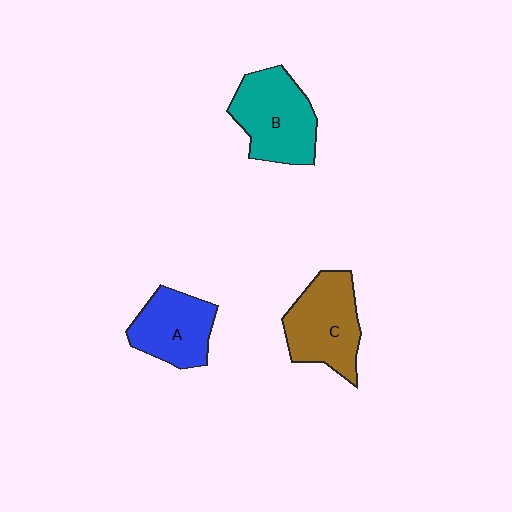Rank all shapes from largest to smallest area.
From largest to smallest: B (teal), C (brown), A (blue).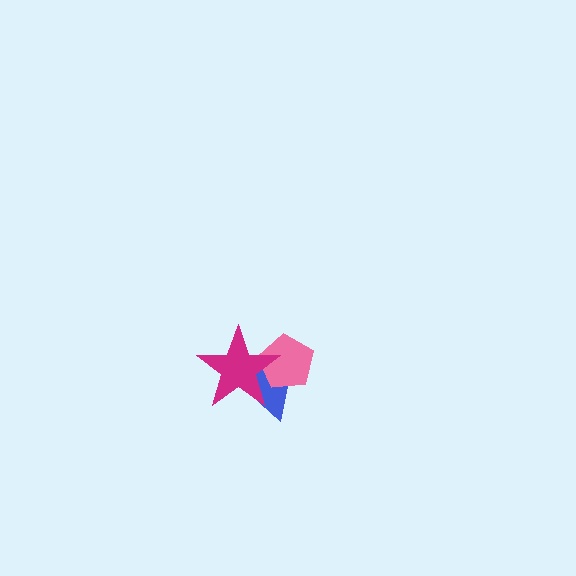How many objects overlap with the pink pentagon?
2 objects overlap with the pink pentagon.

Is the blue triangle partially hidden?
Yes, it is partially covered by another shape.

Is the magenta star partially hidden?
No, no other shape covers it.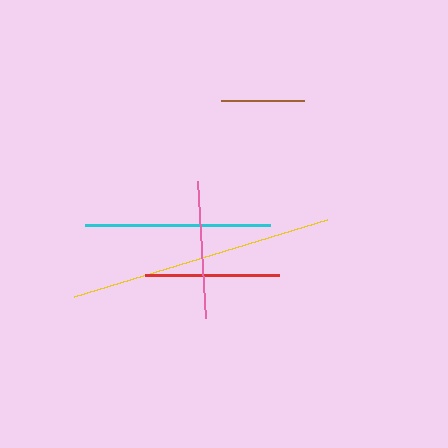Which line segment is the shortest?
The brown line is the shortest at approximately 83 pixels.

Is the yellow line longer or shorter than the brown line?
The yellow line is longer than the brown line.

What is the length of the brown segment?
The brown segment is approximately 83 pixels long.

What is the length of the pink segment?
The pink segment is approximately 137 pixels long.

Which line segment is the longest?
The yellow line is the longest at approximately 264 pixels.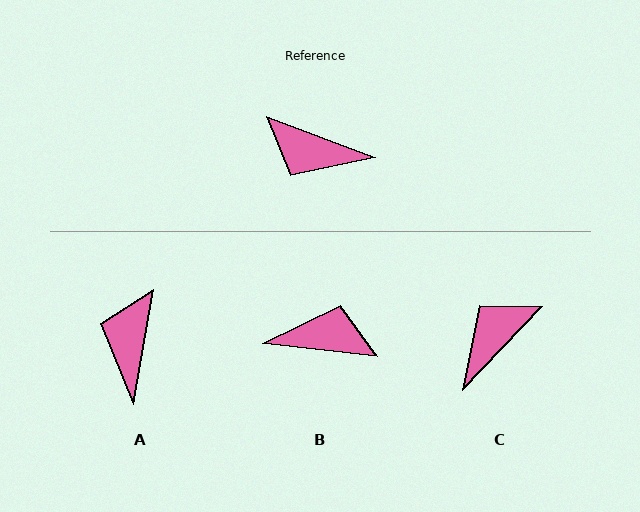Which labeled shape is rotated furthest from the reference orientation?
B, about 166 degrees away.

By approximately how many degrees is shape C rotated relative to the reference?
Approximately 113 degrees clockwise.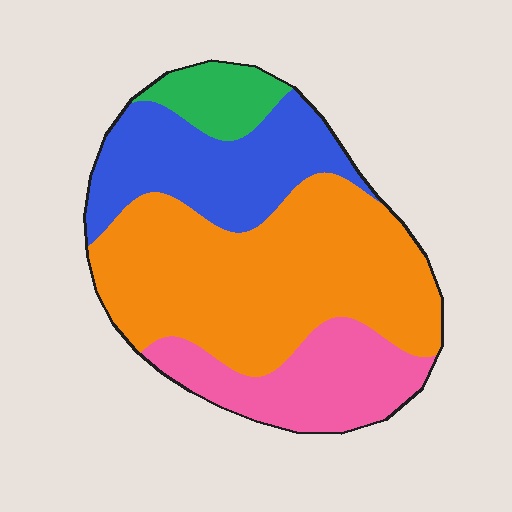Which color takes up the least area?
Green, at roughly 10%.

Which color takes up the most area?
Orange, at roughly 50%.